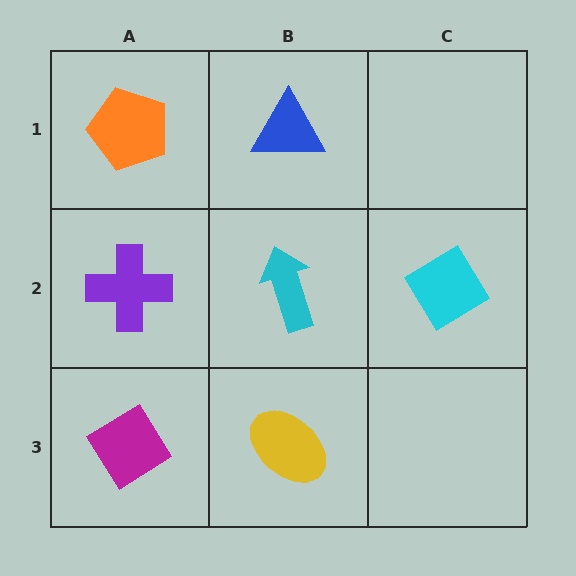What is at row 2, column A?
A purple cross.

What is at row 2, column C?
A cyan diamond.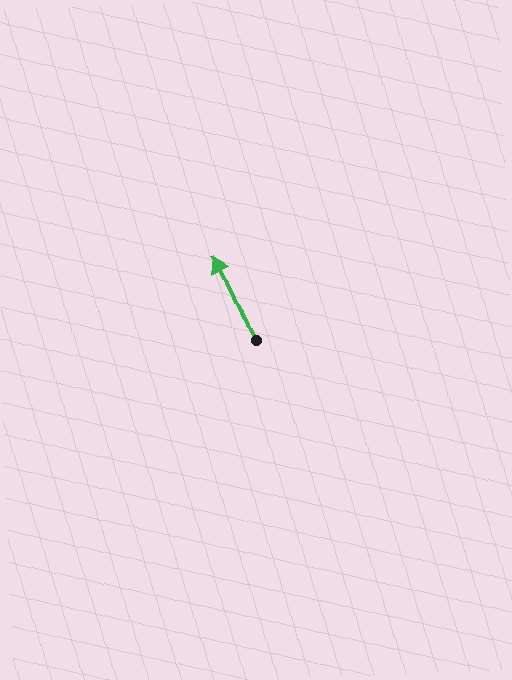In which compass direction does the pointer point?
Northwest.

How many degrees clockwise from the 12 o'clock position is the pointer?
Approximately 335 degrees.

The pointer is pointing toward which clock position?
Roughly 11 o'clock.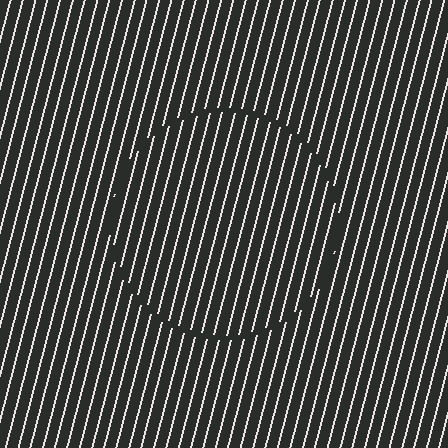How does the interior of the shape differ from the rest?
The interior of the shape contains the same grating, shifted by half a period — the contour is defined by the phase discontinuity where line-ends from the inner and outer gratings abut.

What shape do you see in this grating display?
An illusory circle. The interior of the shape contains the same grating, shifted by half a period — the contour is defined by the phase discontinuity where line-ends from the inner and outer gratings abut.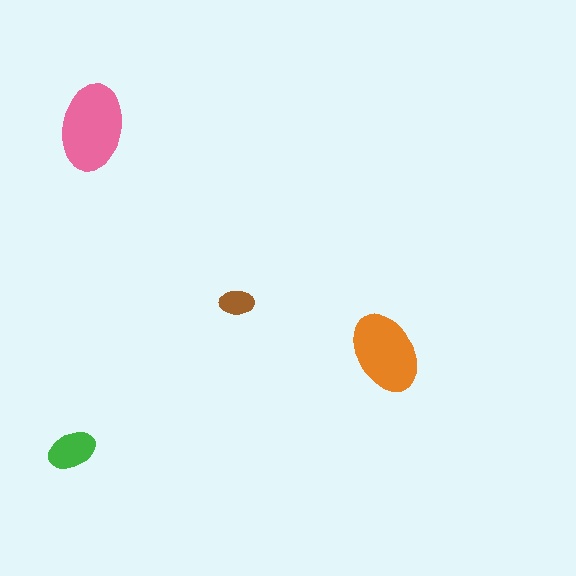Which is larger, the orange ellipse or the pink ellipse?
The pink one.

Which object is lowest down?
The green ellipse is bottommost.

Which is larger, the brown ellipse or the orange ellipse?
The orange one.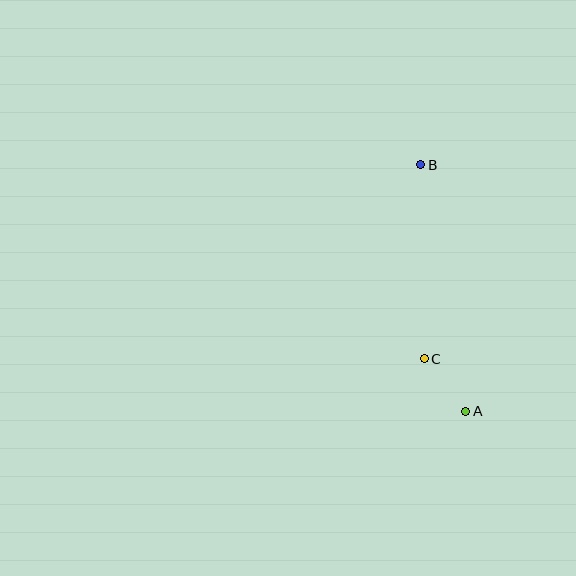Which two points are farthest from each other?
Points A and B are farthest from each other.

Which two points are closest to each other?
Points A and C are closest to each other.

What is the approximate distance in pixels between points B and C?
The distance between B and C is approximately 194 pixels.